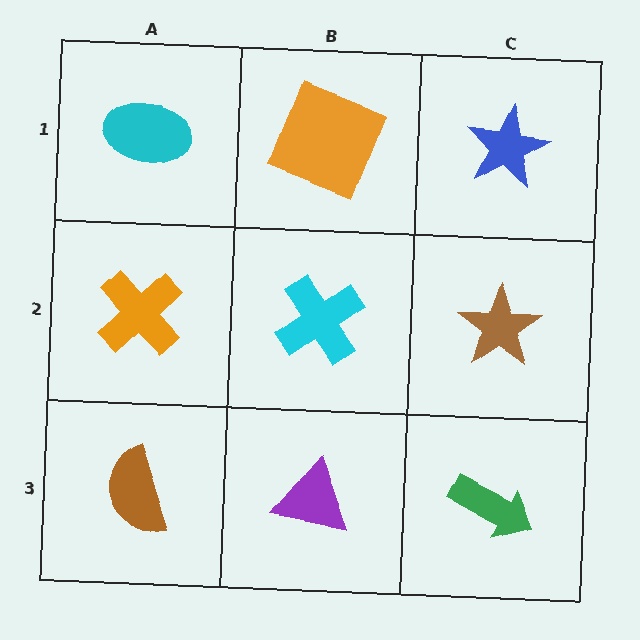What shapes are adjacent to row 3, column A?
An orange cross (row 2, column A), a purple triangle (row 3, column B).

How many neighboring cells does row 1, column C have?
2.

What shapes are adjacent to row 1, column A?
An orange cross (row 2, column A), an orange square (row 1, column B).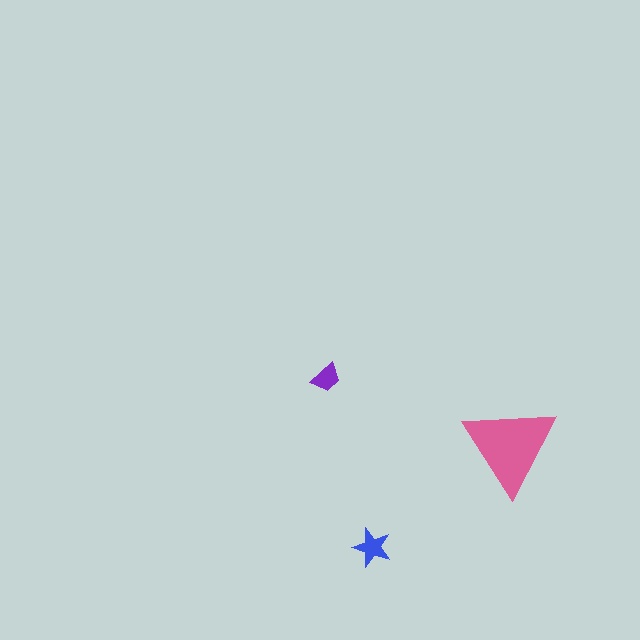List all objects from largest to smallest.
The pink triangle, the blue star, the purple trapezoid.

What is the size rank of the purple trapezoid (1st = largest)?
3rd.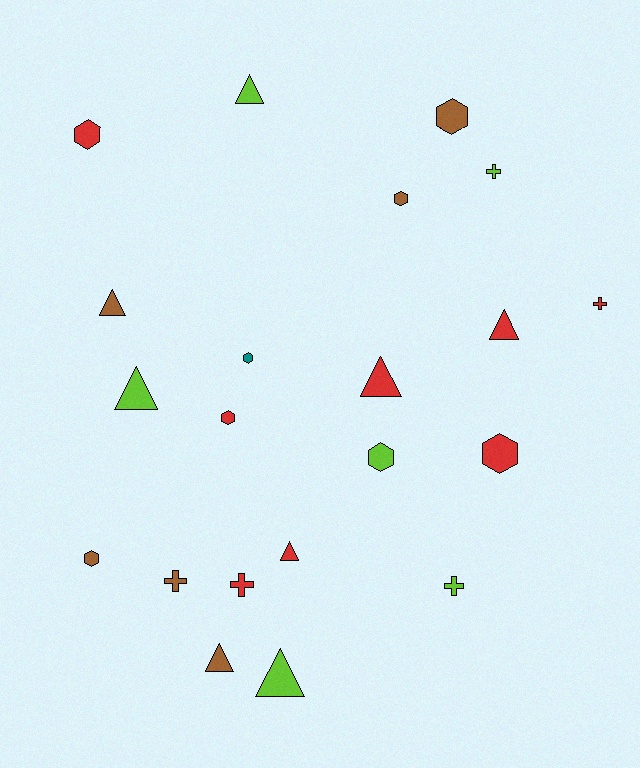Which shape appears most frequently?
Triangle, with 8 objects.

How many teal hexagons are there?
There is 1 teal hexagon.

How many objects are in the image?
There are 21 objects.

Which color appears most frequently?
Red, with 8 objects.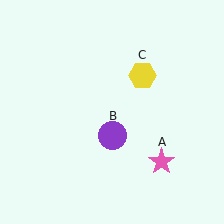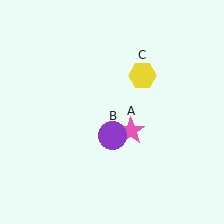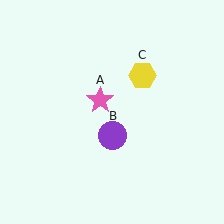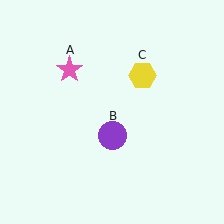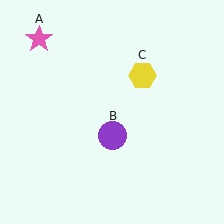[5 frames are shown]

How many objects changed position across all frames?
1 object changed position: pink star (object A).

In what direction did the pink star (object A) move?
The pink star (object A) moved up and to the left.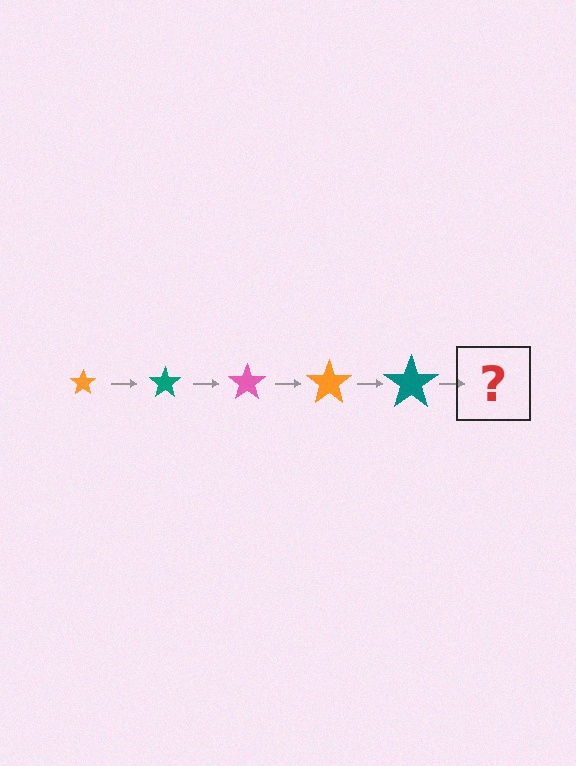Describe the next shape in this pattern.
It should be a pink star, larger than the previous one.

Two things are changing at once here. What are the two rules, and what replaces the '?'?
The two rules are that the star grows larger each step and the color cycles through orange, teal, and pink. The '?' should be a pink star, larger than the previous one.